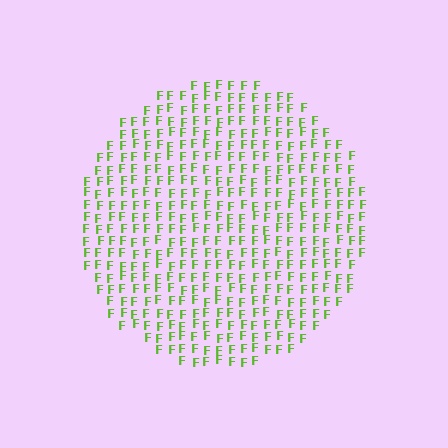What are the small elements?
The small elements are letter F's.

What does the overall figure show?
The overall figure shows a circle.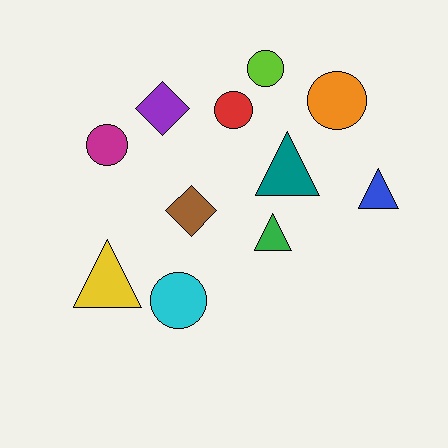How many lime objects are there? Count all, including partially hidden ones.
There is 1 lime object.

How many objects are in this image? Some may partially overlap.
There are 11 objects.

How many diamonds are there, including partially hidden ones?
There are 2 diamonds.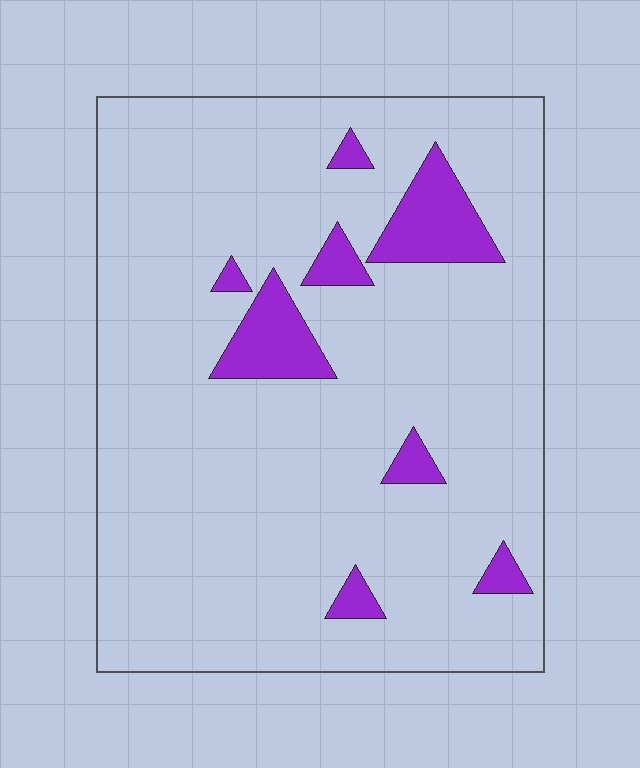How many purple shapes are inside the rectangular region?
8.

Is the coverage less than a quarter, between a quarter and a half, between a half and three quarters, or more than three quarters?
Less than a quarter.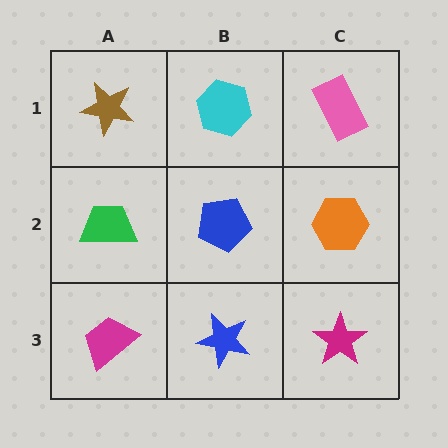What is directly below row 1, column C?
An orange hexagon.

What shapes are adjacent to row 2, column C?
A pink rectangle (row 1, column C), a magenta star (row 3, column C), a blue pentagon (row 2, column B).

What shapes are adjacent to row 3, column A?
A green trapezoid (row 2, column A), a blue star (row 3, column B).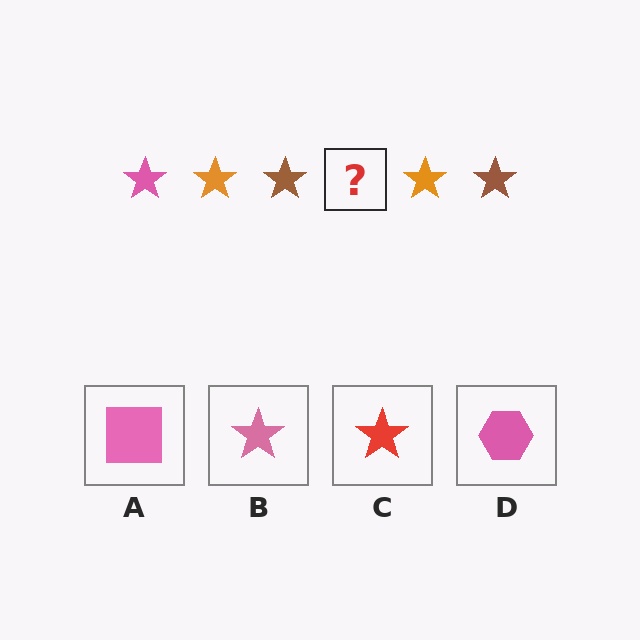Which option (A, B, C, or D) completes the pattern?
B.